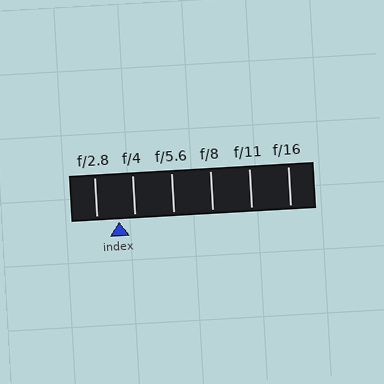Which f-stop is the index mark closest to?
The index mark is closest to f/4.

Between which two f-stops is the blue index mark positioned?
The index mark is between f/2.8 and f/4.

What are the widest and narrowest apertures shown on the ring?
The widest aperture shown is f/2.8 and the narrowest is f/16.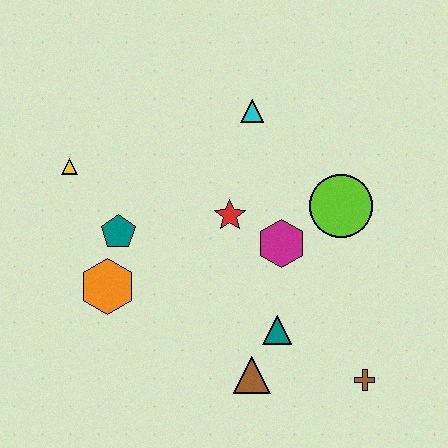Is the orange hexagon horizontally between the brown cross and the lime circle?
No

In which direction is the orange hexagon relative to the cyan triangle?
The orange hexagon is below the cyan triangle.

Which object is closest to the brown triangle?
The teal triangle is closest to the brown triangle.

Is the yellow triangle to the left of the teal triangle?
Yes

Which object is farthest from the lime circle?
The yellow triangle is farthest from the lime circle.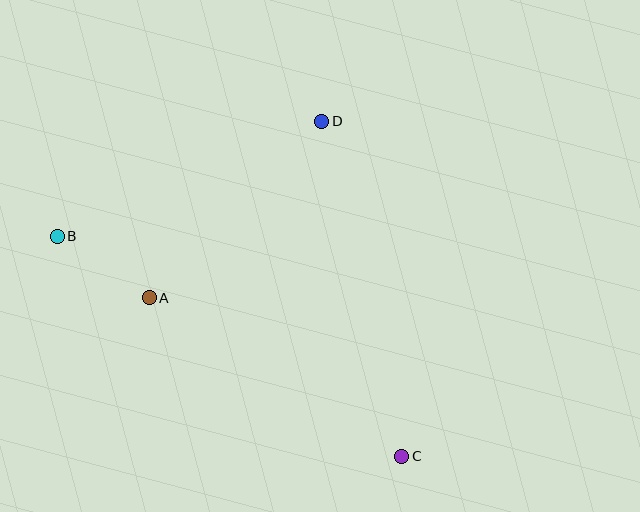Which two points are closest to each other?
Points A and B are closest to each other.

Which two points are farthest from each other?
Points B and C are farthest from each other.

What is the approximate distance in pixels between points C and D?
The distance between C and D is approximately 345 pixels.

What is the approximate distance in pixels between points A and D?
The distance between A and D is approximately 247 pixels.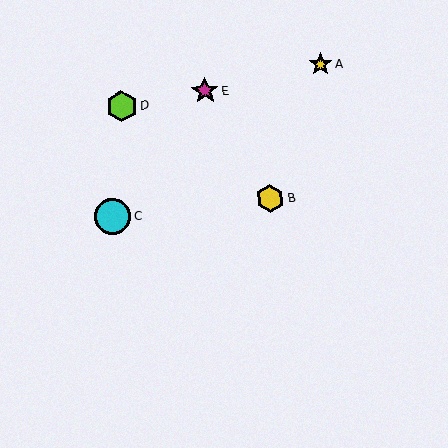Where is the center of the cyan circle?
The center of the cyan circle is at (112, 217).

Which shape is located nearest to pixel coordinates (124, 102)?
The lime hexagon (labeled D) at (121, 106) is nearest to that location.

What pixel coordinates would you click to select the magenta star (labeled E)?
Click at (205, 91) to select the magenta star E.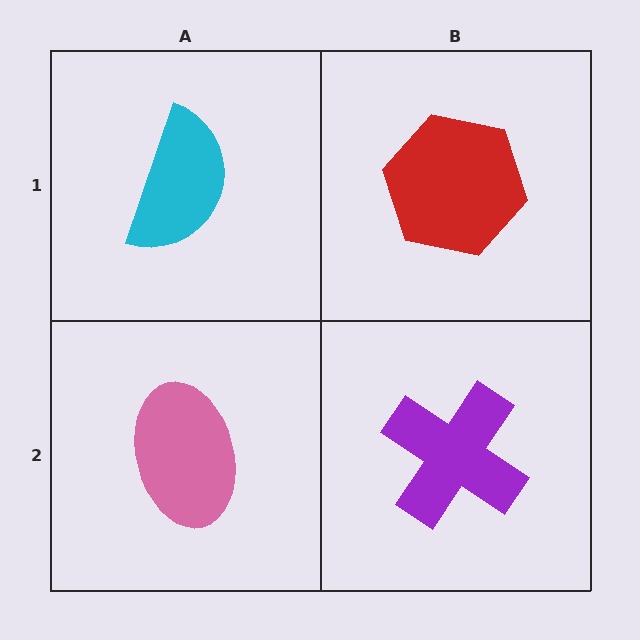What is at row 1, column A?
A cyan semicircle.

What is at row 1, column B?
A red hexagon.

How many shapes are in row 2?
2 shapes.